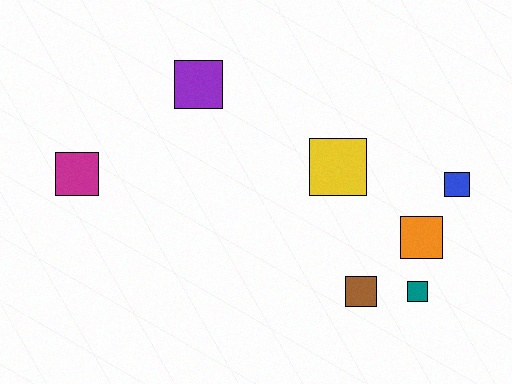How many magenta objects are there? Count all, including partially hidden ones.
There is 1 magenta object.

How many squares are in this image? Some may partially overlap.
There are 7 squares.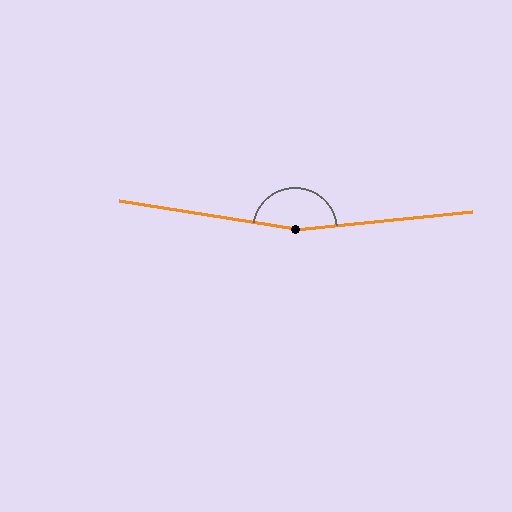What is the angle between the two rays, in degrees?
Approximately 165 degrees.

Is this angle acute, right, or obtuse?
It is obtuse.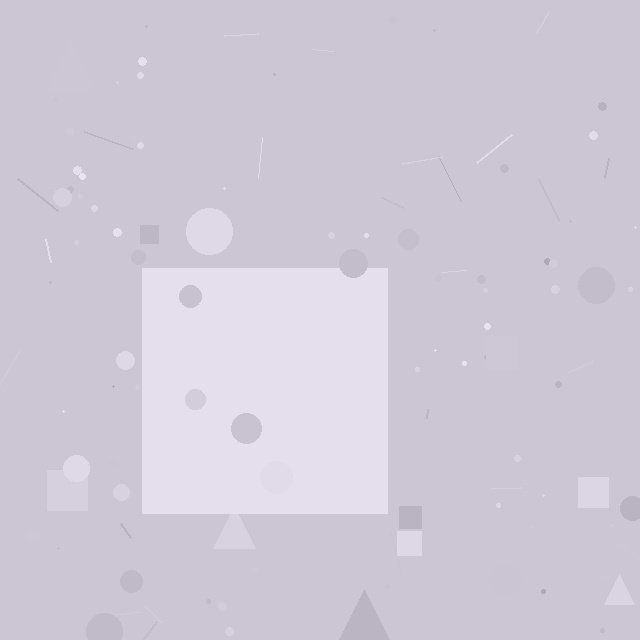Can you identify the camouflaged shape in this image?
The camouflaged shape is a square.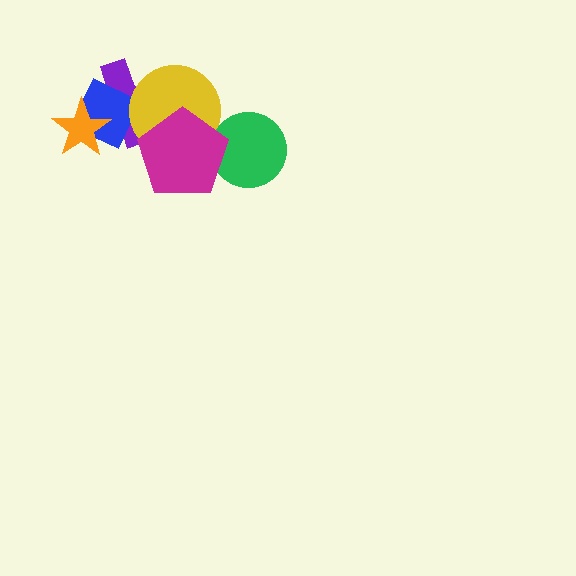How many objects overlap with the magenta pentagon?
3 objects overlap with the magenta pentagon.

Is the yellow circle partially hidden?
Yes, it is partially covered by another shape.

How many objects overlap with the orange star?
2 objects overlap with the orange star.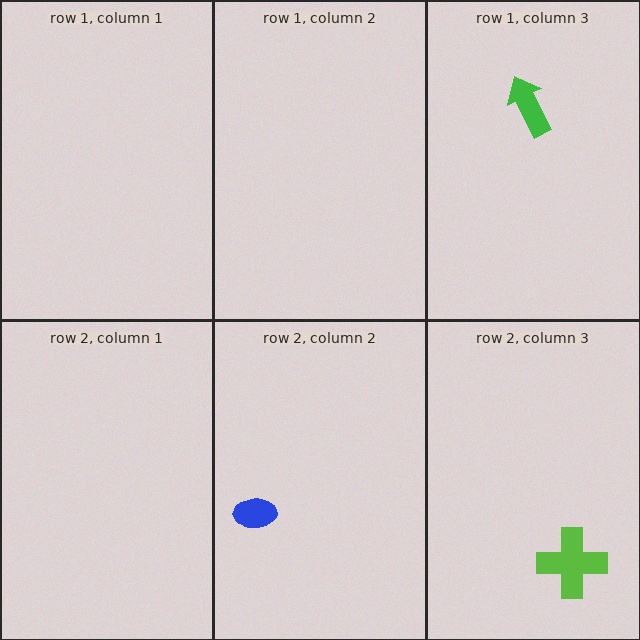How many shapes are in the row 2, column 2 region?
1.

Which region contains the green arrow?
The row 1, column 3 region.